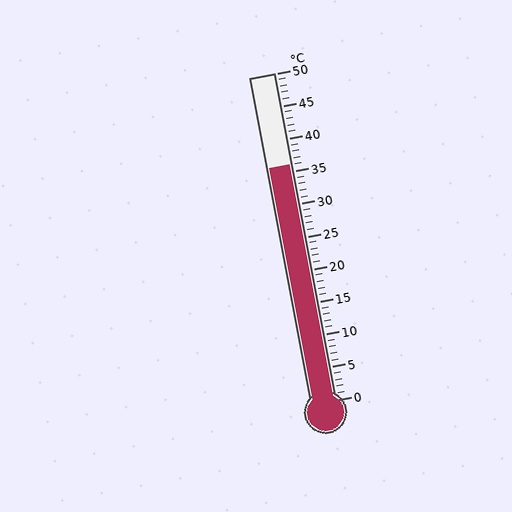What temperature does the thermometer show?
The thermometer shows approximately 36°C.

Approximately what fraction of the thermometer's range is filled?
The thermometer is filled to approximately 70% of its range.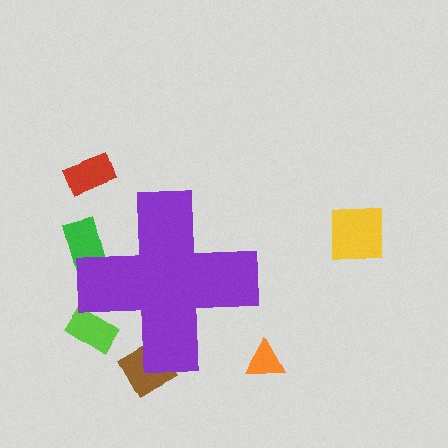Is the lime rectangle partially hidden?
Yes, the lime rectangle is partially hidden behind the purple cross.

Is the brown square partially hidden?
Yes, the brown square is partially hidden behind the purple cross.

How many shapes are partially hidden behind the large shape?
3 shapes are partially hidden.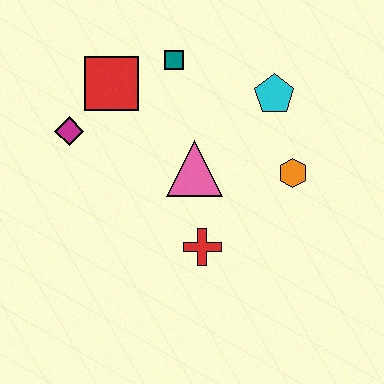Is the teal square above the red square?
Yes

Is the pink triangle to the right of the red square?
Yes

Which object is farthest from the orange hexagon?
The magenta diamond is farthest from the orange hexagon.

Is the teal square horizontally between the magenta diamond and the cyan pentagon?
Yes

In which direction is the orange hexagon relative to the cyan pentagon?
The orange hexagon is below the cyan pentagon.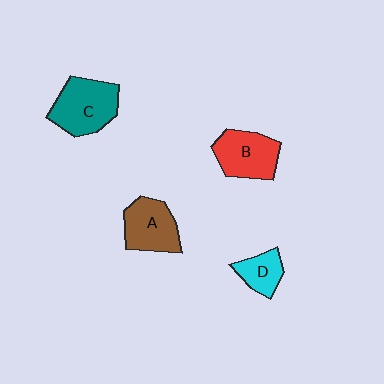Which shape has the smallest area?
Shape D (cyan).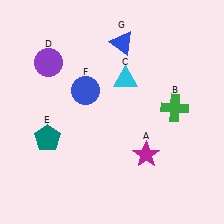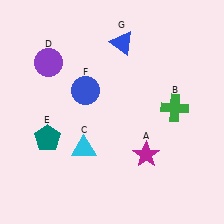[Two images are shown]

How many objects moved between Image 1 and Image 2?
1 object moved between the two images.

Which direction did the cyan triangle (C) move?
The cyan triangle (C) moved down.